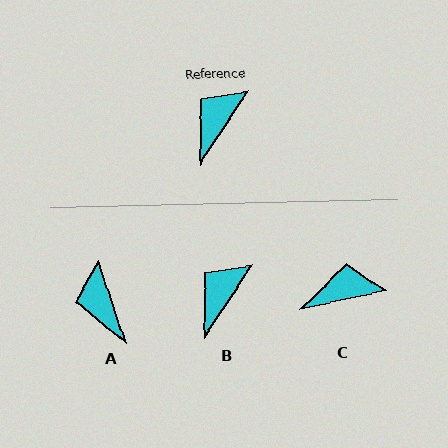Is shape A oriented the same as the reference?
No, it is off by about 52 degrees.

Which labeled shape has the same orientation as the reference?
B.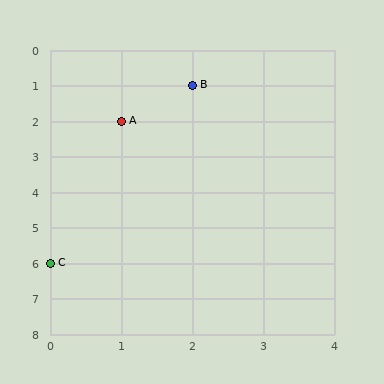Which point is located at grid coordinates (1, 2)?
Point A is at (1, 2).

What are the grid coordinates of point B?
Point B is at grid coordinates (2, 1).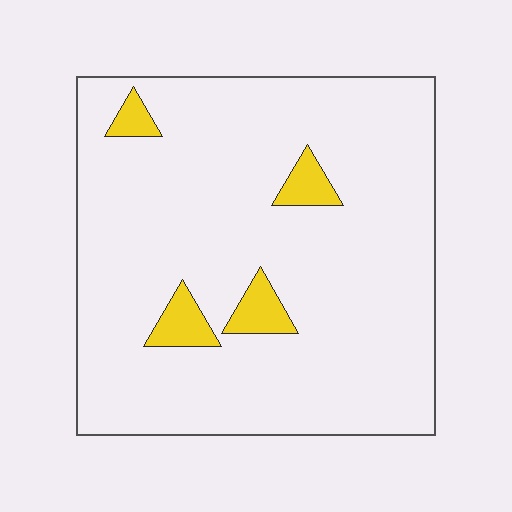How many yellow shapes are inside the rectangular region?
4.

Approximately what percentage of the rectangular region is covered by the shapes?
Approximately 5%.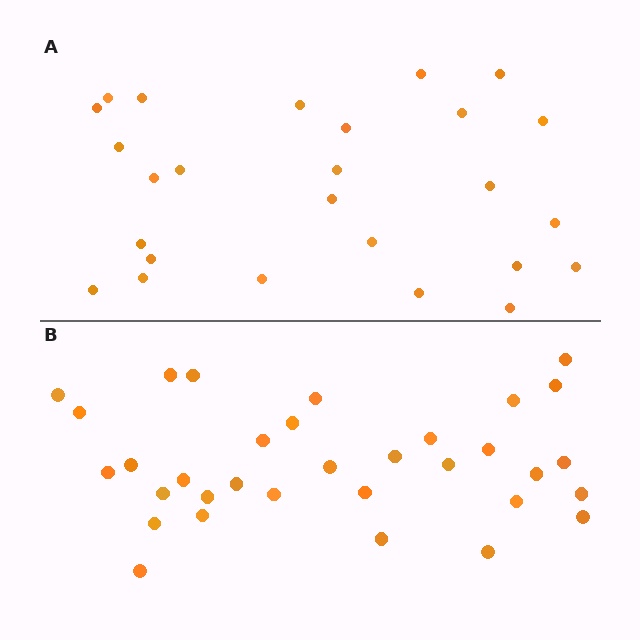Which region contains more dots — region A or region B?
Region B (the bottom region) has more dots.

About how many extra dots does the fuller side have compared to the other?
Region B has roughly 8 or so more dots than region A.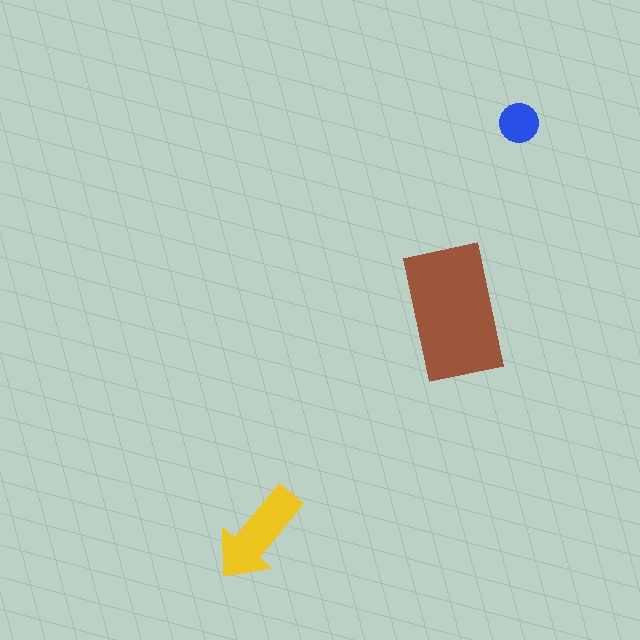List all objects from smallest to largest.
The blue circle, the yellow arrow, the brown rectangle.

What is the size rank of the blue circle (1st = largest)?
3rd.